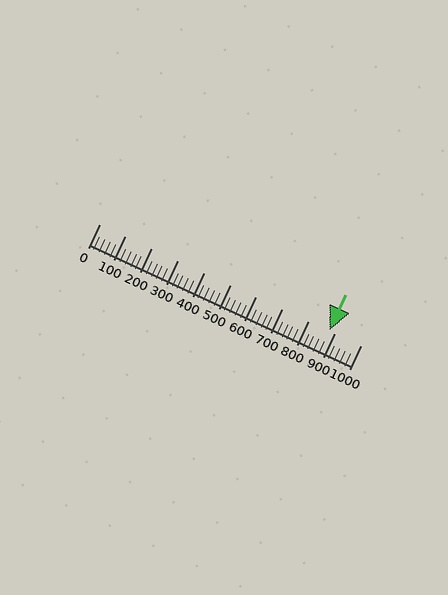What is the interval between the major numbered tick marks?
The major tick marks are spaced 100 units apart.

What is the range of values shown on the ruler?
The ruler shows values from 0 to 1000.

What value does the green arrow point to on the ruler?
The green arrow points to approximately 882.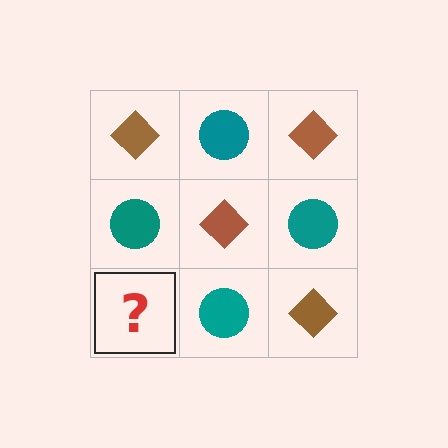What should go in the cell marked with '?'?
The missing cell should contain a brown diamond.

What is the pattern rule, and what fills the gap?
The rule is that it alternates brown diamond and teal circle in a checkerboard pattern. The gap should be filled with a brown diamond.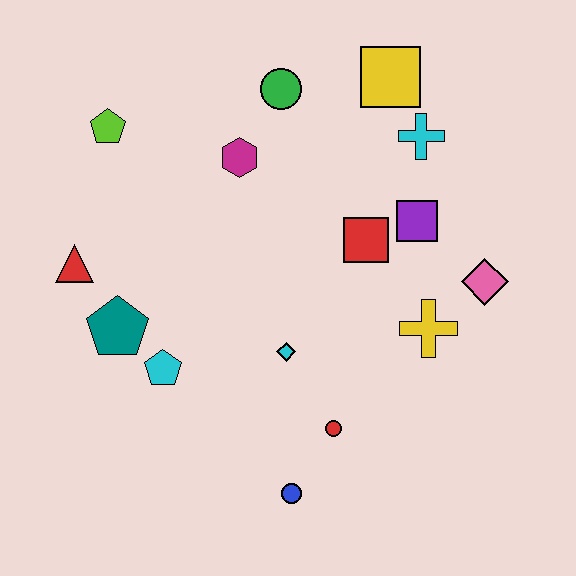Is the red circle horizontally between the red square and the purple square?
No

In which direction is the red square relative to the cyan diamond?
The red square is above the cyan diamond.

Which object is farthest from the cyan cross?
The blue circle is farthest from the cyan cross.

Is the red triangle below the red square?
Yes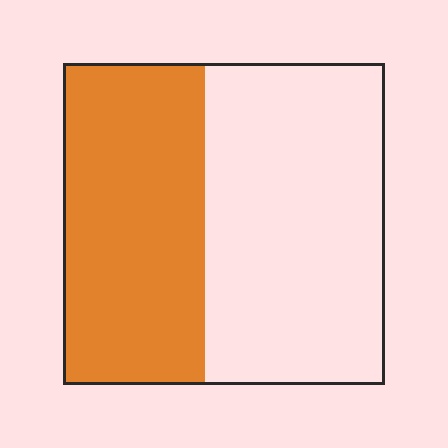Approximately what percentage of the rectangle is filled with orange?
Approximately 45%.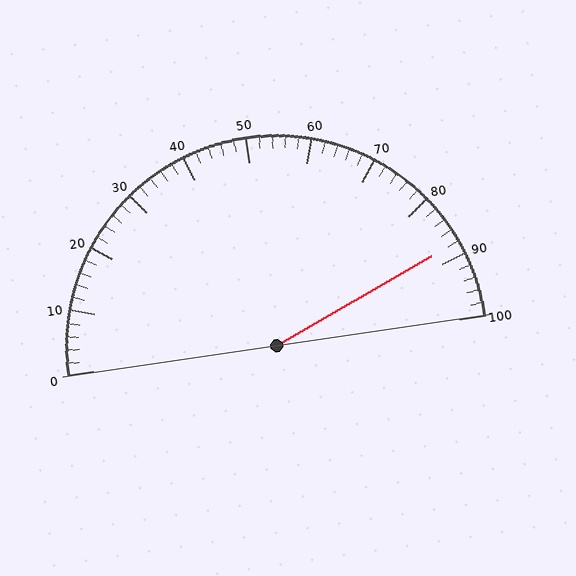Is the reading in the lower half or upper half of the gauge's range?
The reading is in the upper half of the range (0 to 100).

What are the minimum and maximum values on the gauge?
The gauge ranges from 0 to 100.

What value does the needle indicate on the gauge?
The needle indicates approximately 88.